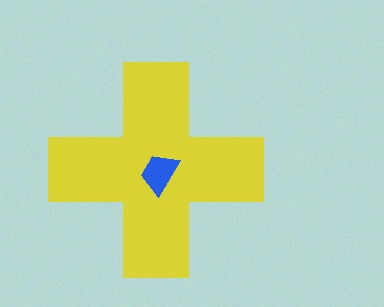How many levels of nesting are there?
2.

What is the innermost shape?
The blue trapezoid.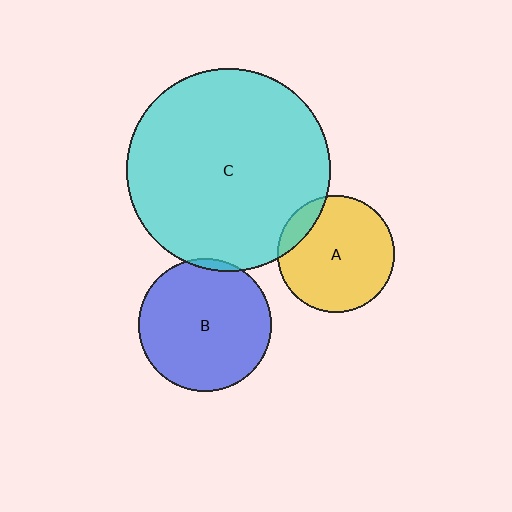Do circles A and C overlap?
Yes.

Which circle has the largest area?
Circle C (cyan).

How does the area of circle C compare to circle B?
Approximately 2.3 times.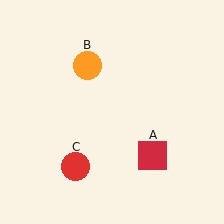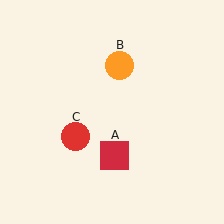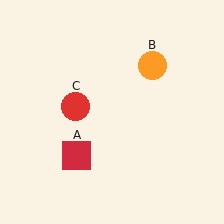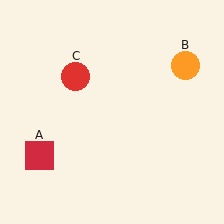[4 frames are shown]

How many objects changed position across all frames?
3 objects changed position: red square (object A), orange circle (object B), red circle (object C).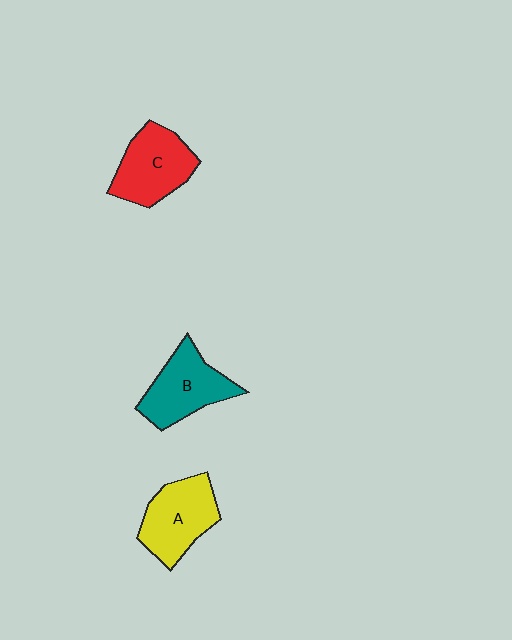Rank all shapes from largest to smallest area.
From largest to smallest: A (yellow), B (teal), C (red).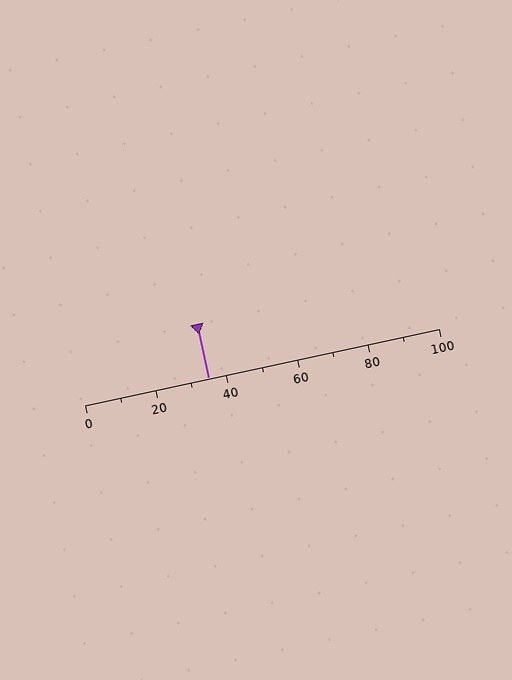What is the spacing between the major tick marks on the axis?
The major ticks are spaced 20 apart.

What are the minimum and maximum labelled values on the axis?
The axis runs from 0 to 100.